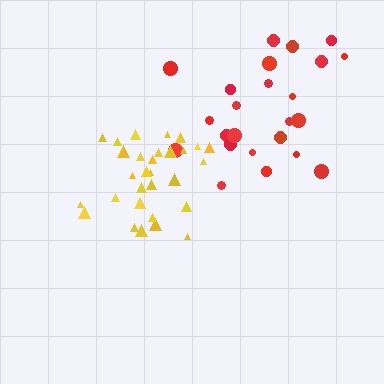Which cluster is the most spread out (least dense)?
Red.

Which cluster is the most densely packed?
Yellow.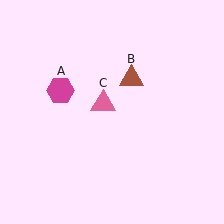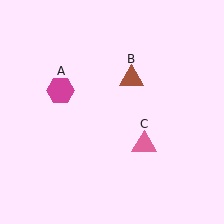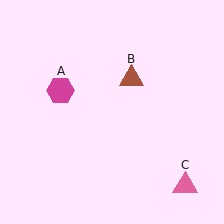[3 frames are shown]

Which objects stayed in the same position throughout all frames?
Magenta hexagon (object A) and brown triangle (object B) remained stationary.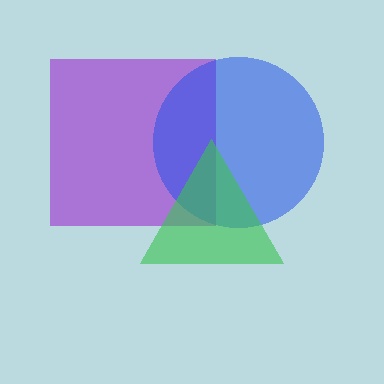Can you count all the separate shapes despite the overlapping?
Yes, there are 3 separate shapes.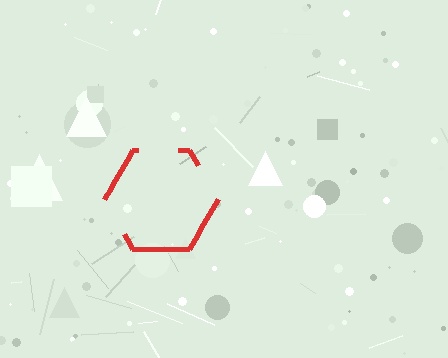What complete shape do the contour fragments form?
The contour fragments form a hexagon.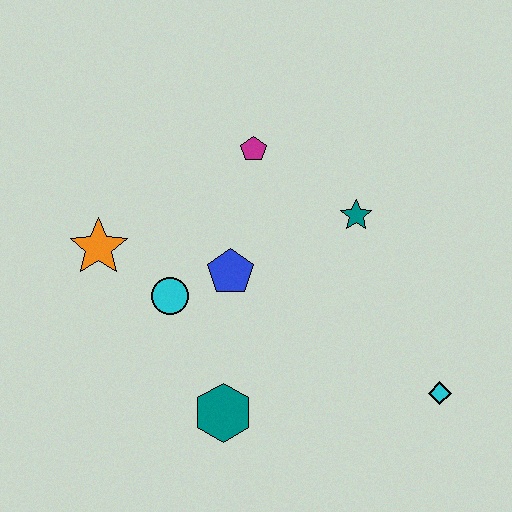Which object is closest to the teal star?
The magenta pentagon is closest to the teal star.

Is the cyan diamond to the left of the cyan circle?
No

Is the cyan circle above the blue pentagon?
No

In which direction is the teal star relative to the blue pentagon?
The teal star is to the right of the blue pentagon.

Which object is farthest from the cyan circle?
The cyan diamond is farthest from the cyan circle.